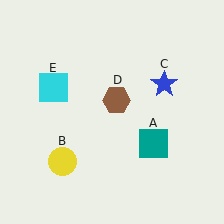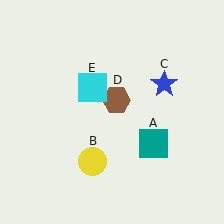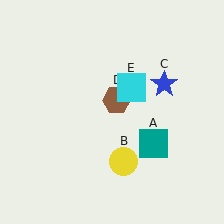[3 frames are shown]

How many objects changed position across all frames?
2 objects changed position: yellow circle (object B), cyan square (object E).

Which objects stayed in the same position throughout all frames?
Teal square (object A) and blue star (object C) and brown hexagon (object D) remained stationary.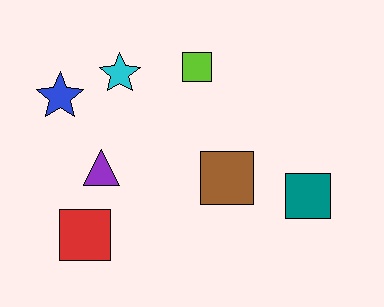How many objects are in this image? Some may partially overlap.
There are 7 objects.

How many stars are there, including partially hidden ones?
There are 2 stars.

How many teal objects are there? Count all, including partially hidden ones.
There is 1 teal object.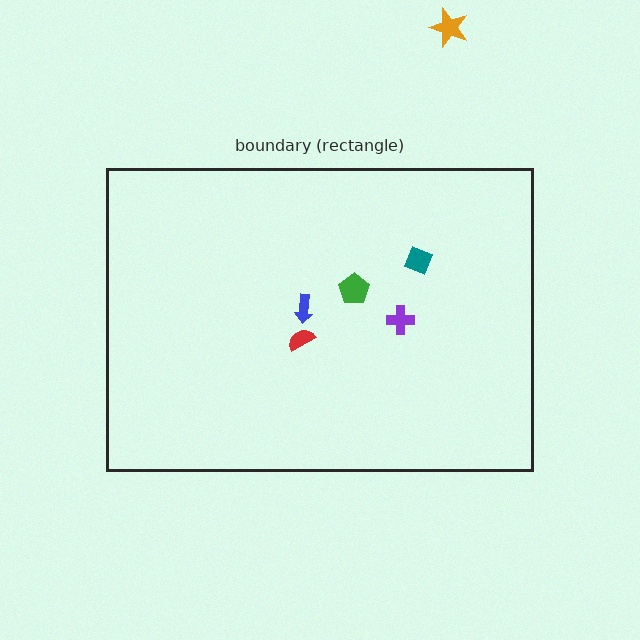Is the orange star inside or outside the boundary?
Outside.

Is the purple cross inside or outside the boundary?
Inside.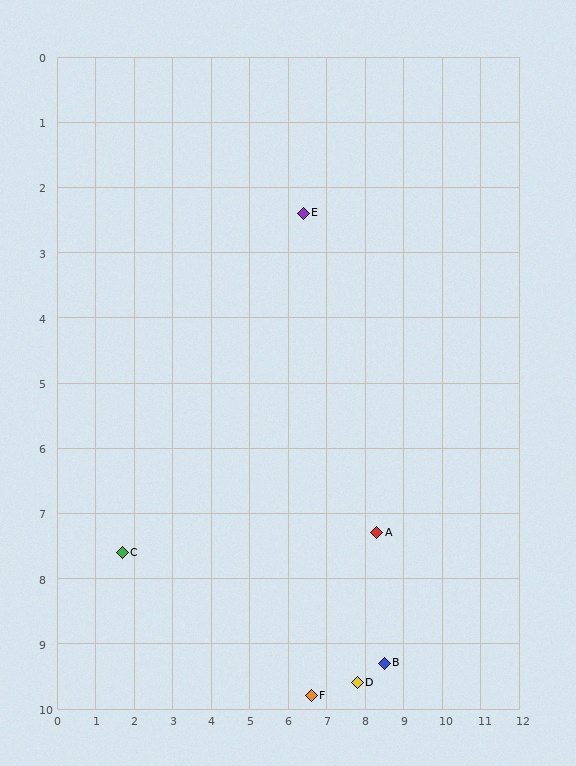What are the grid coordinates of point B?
Point B is at approximately (8.5, 9.3).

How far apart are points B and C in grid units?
Points B and C are about 7.0 grid units apart.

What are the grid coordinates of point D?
Point D is at approximately (7.8, 9.6).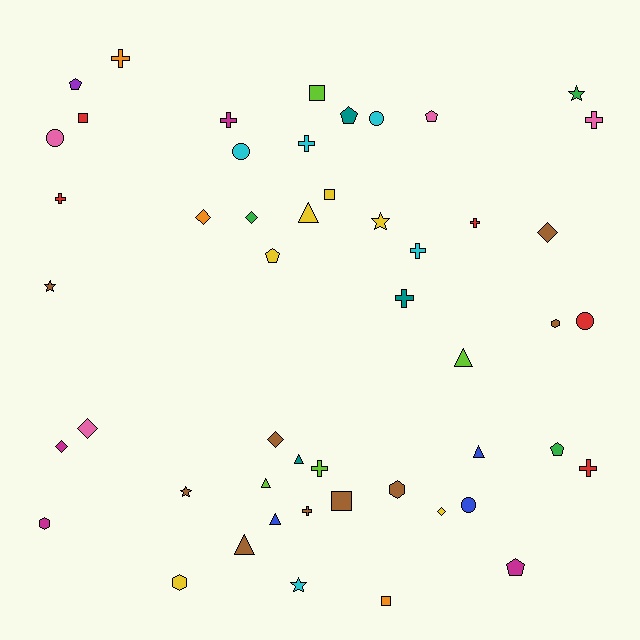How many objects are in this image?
There are 50 objects.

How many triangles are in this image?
There are 7 triangles.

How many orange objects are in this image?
There are 3 orange objects.